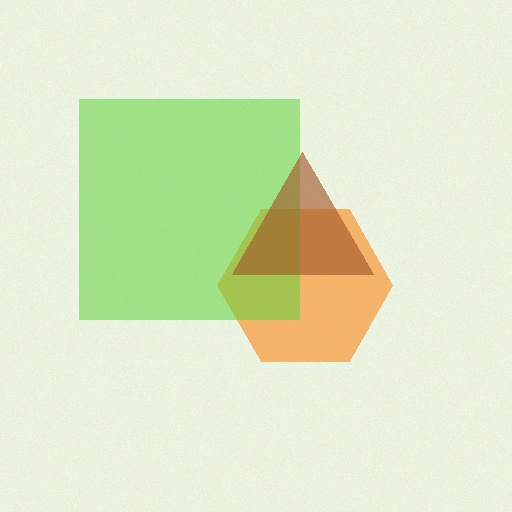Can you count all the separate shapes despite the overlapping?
Yes, there are 3 separate shapes.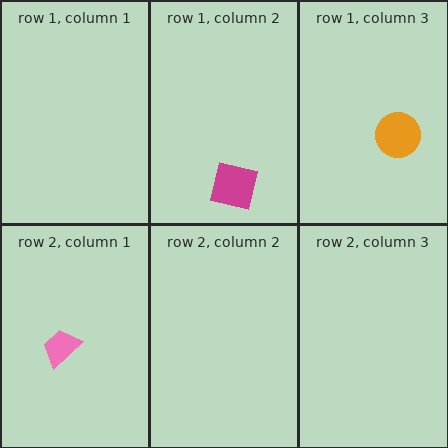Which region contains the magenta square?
The row 1, column 2 region.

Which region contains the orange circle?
The row 1, column 3 region.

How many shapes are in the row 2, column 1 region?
1.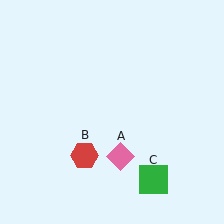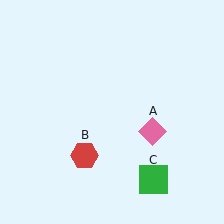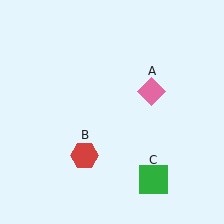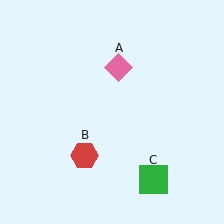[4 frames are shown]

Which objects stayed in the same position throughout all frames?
Red hexagon (object B) and green square (object C) remained stationary.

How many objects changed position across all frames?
1 object changed position: pink diamond (object A).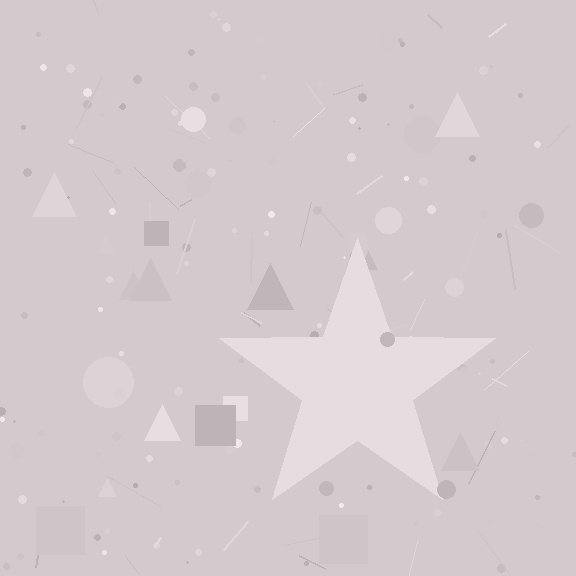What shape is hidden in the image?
A star is hidden in the image.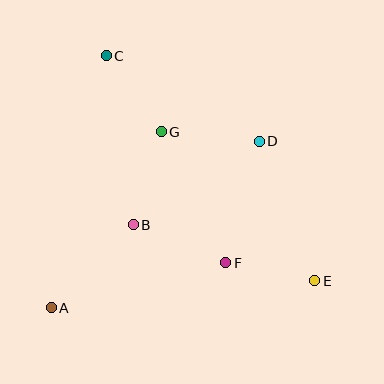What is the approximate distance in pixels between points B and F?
The distance between B and F is approximately 100 pixels.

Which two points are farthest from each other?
Points C and E are farthest from each other.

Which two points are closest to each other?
Points E and F are closest to each other.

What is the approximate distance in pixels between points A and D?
The distance between A and D is approximately 266 pixels.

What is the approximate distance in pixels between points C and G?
The distance between C and G is approximately 94 pixels.